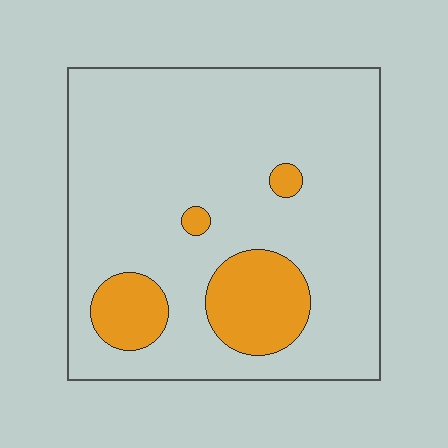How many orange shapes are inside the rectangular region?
4.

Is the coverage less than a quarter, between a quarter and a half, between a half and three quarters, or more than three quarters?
Less than a quarter.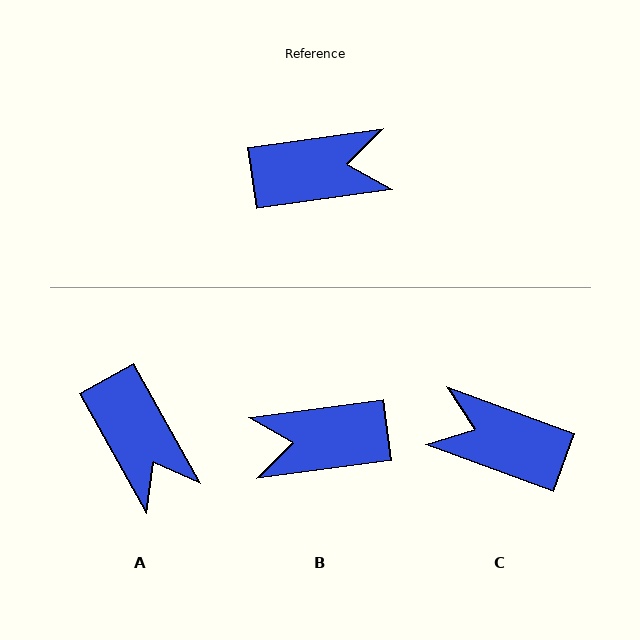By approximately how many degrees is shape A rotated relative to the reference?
Approximately 69 degrees clockwise.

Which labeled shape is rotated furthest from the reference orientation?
B, about 179 degrees away.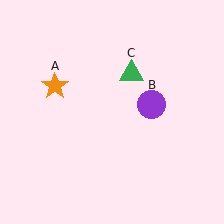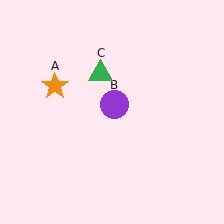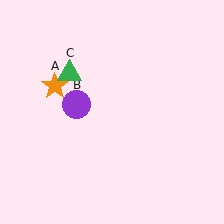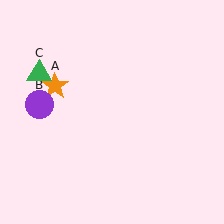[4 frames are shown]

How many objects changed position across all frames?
2 objects changed position: purple circle (object B), green triangle (object C).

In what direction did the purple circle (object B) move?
The purple circle (object B) moved left.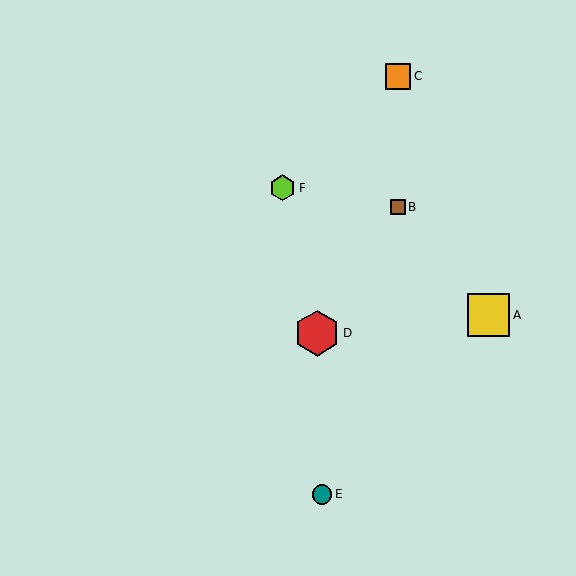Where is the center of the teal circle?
The center of the teal circle is at (322, 494).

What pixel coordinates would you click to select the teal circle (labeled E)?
Click at (322, 494) to select the teal circle E.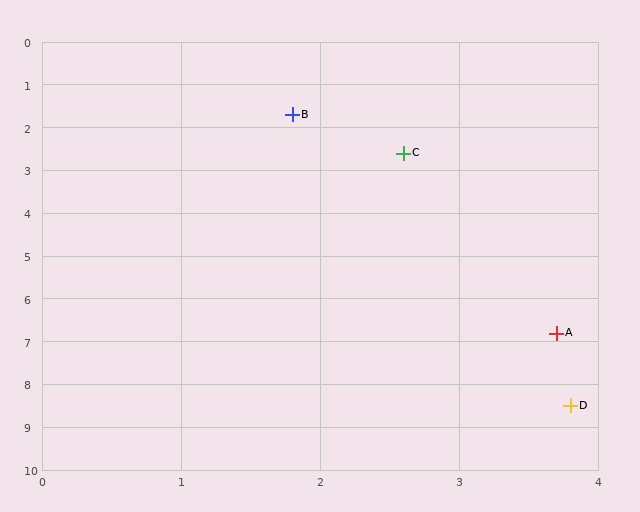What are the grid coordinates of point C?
Point C is at approximately (2.6, 2.6).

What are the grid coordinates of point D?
Point D is at approximately (3.8, 8.5).